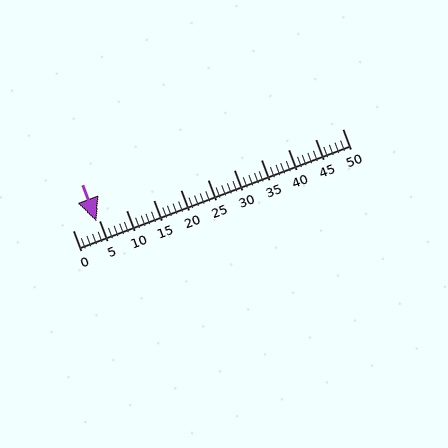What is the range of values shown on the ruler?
The ruler shows values from 0 to 50.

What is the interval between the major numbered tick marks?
The major tick marks are spaced 5 units apart.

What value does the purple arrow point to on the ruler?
The purple arrow points to approximately 4.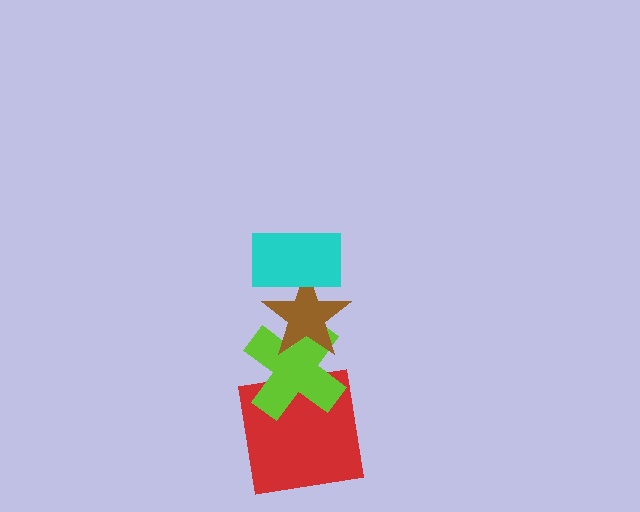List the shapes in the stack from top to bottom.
From top to bottom: the cyan rectangle, the brown star, the lime cross, the red square.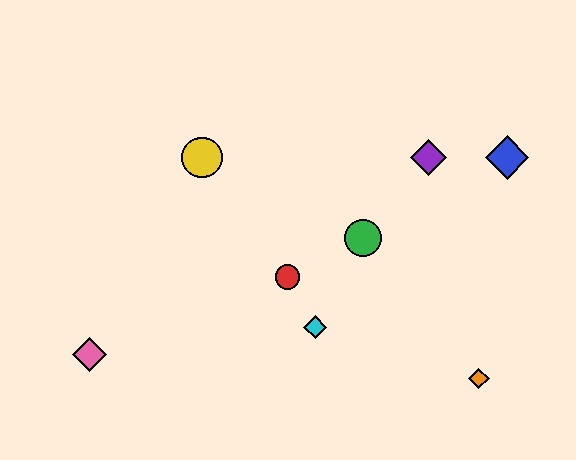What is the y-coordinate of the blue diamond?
The blue diamond is at y≈158.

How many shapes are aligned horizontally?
3 shapes (the blue diamond, the yellow circle, the purple diamond) are aligned horizontally.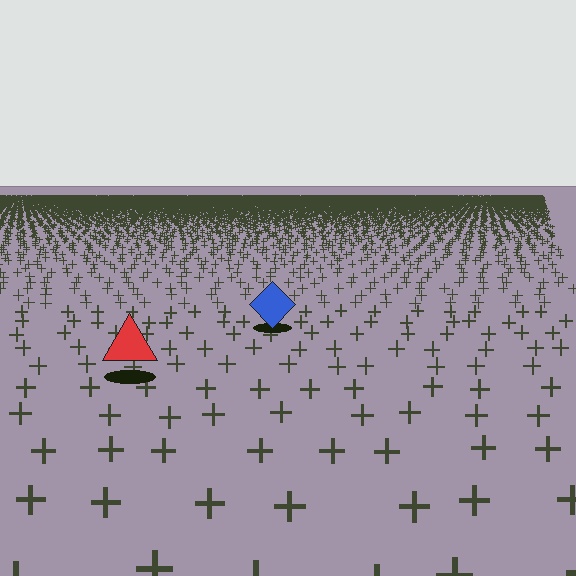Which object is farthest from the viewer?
The blue diamond is farthest from the viewer. It appears smaller and the ground texture around it is denser.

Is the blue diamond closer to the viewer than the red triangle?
No. The red triangle is closer — you can tell from the texture gradient: the ground texture is coarser near it.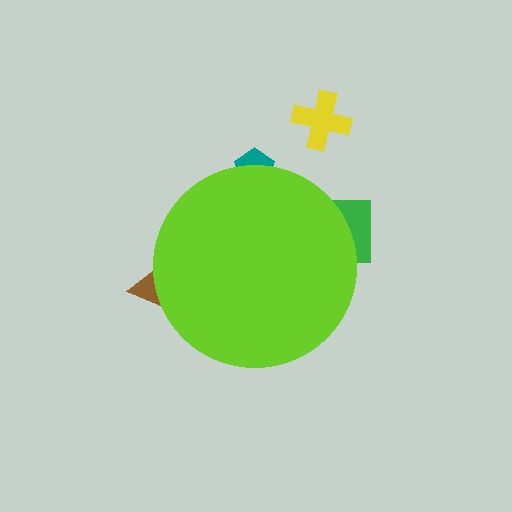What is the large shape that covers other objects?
A lime circle.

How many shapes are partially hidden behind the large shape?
3 shapes are partially hidden.